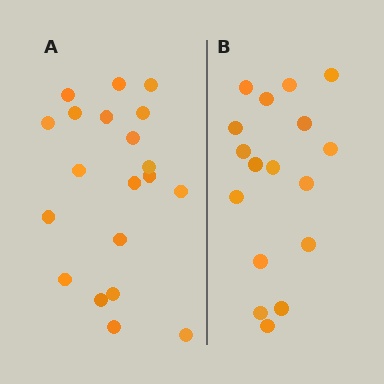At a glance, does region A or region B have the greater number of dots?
Region A (the left region) has more dots.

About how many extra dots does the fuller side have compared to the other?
Region A has just a few more — roughly 2 or 3 more dots than region B.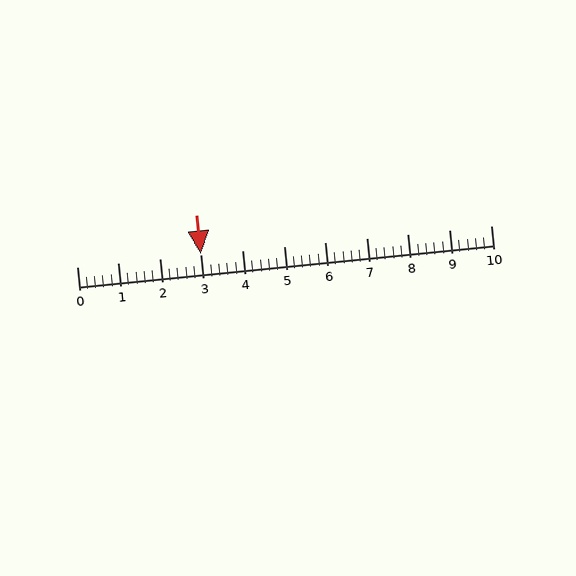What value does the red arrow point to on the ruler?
The red arrow points to approximately 3.0.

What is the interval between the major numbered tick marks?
The major tick marks are spaced 1 units apart.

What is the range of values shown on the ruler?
The ruler shows values from 0 to 10.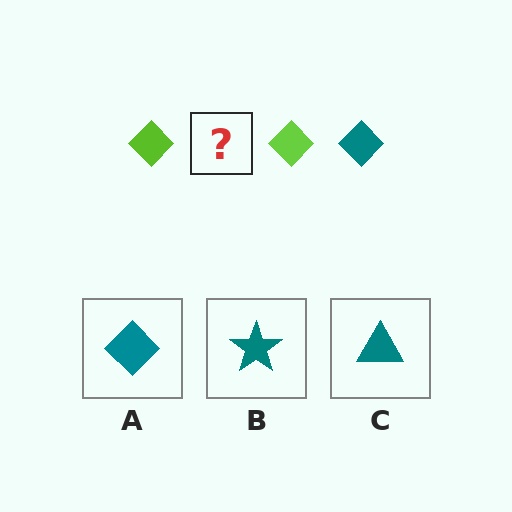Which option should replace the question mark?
Option A.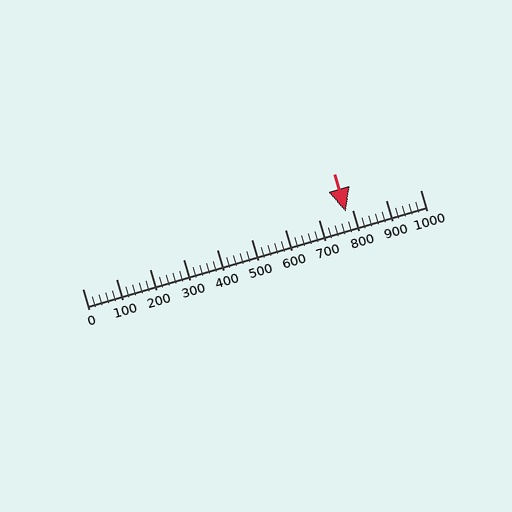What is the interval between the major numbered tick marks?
The major tick marks are spaced 100 units apart.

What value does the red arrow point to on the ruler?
The red arrow points to approximately 780.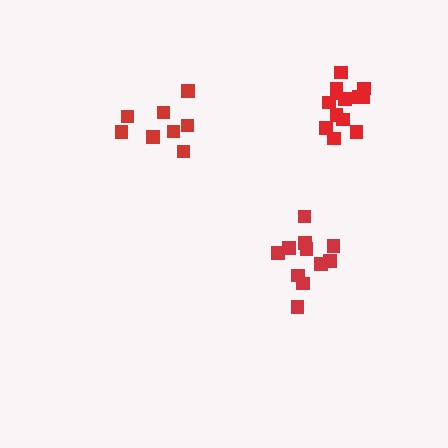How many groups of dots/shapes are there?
There are 3 groups.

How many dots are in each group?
Group 1: 13 dots, Group 2: 8 dots, Group 3: 11 dots (32 total).